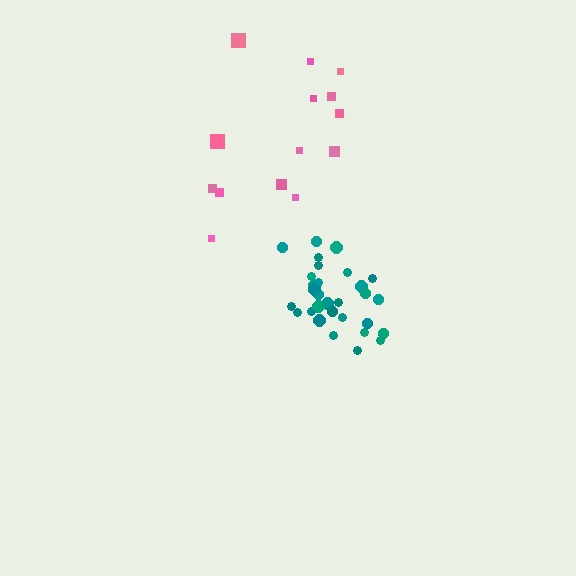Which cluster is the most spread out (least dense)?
Pink.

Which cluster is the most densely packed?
Teal.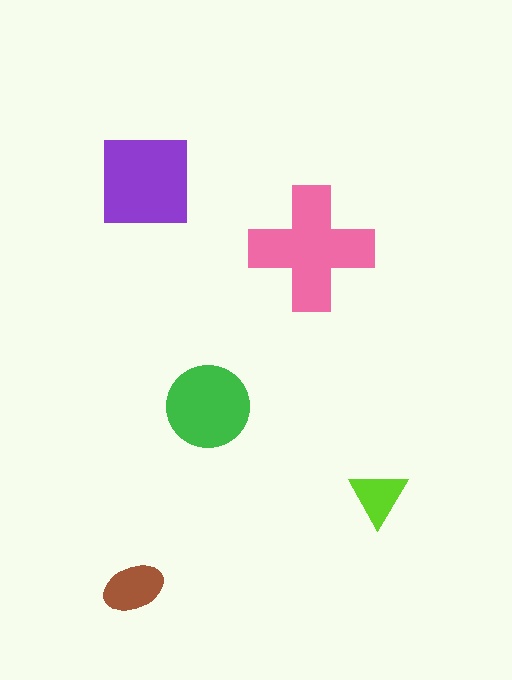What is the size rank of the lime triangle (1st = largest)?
5th.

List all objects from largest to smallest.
The pink cross, the purple square, the green circle, the brown ellipse, the lime triangle.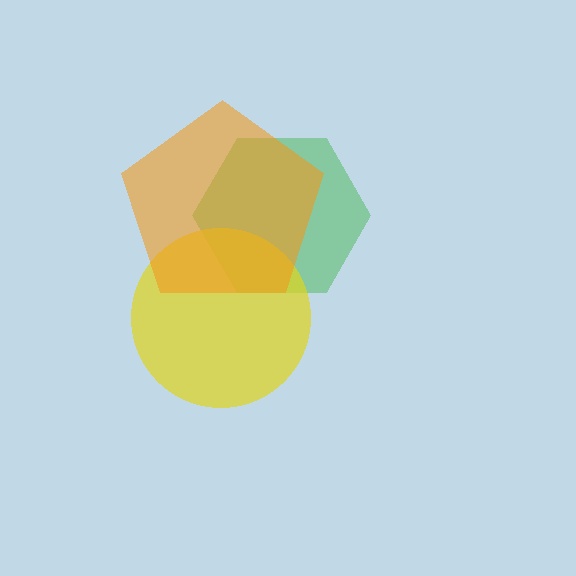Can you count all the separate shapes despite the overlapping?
Yes, there are 3 separate shapes.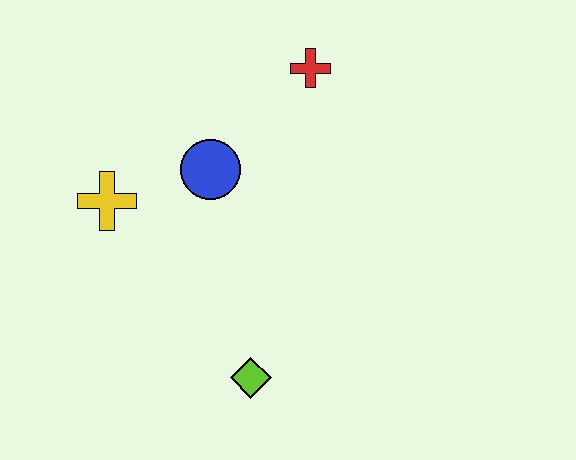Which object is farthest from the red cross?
The lime diamond is farthest from the red cross.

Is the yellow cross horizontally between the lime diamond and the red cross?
No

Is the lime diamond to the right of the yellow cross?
Yes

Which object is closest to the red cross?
The blue circle is closest to the red cross.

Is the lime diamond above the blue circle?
No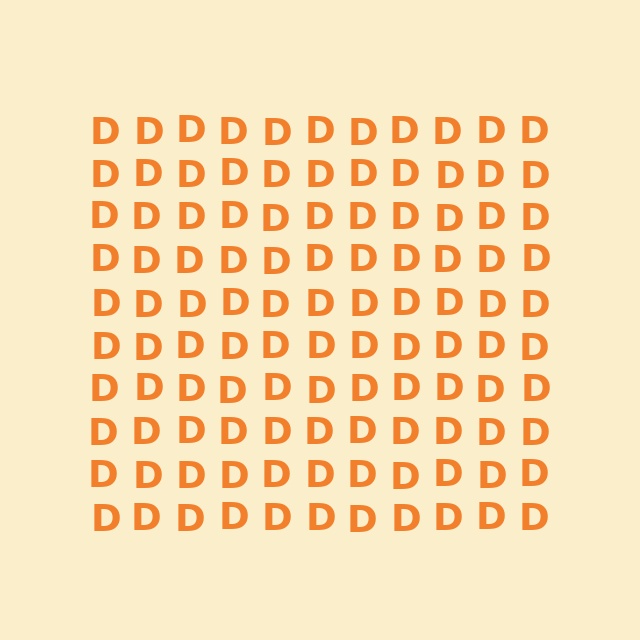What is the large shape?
The large shape is a square.